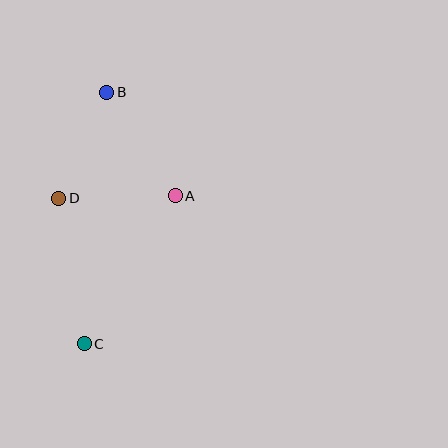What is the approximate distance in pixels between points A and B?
The distance between A and B is approximately 124 pixels.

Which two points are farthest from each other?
Points B and C are farthest from each other.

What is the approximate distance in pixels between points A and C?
The distance between A and C is approximately 174 pixels.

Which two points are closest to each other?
Points B and D are closest to each other.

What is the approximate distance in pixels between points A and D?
The distance between A and D is approximately 117 pixels.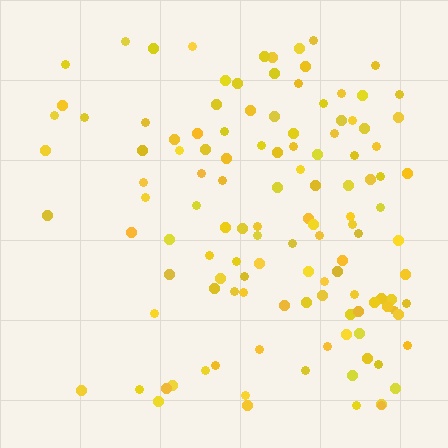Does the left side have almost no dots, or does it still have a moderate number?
Still a moderate number, just noticeably fewer than the right.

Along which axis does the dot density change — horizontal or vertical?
Horizontal.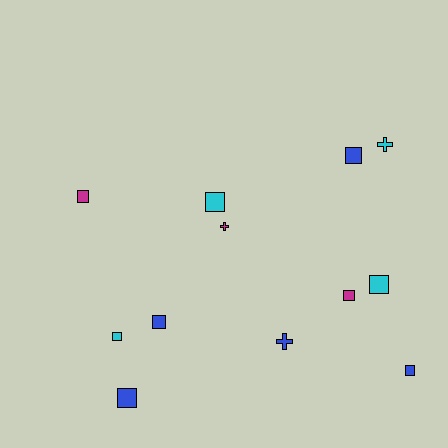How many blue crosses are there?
There is 1 blue cross.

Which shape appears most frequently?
Square, with 9 objects.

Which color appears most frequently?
Blue, with 5 objects.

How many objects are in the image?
There are 12 objects.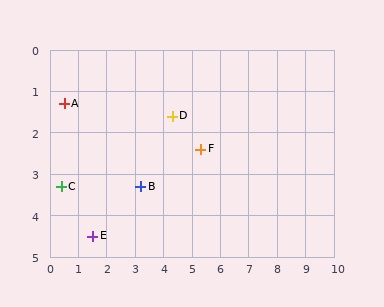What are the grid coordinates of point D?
Point D is at approximately (4.3, 1.6).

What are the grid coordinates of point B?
Point B is at approximately (3.2, 3.3).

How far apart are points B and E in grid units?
Points B and E are about 2.1 grid units apart.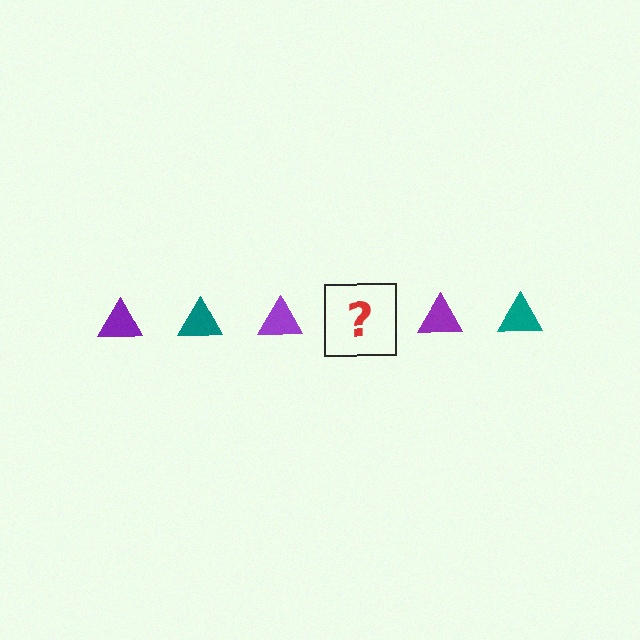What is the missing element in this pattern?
The missing element is a teal triangle.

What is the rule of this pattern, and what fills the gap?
The rule is that the pattern cycles through purple, teal triangles. The gap should be filled with a teal triangle.